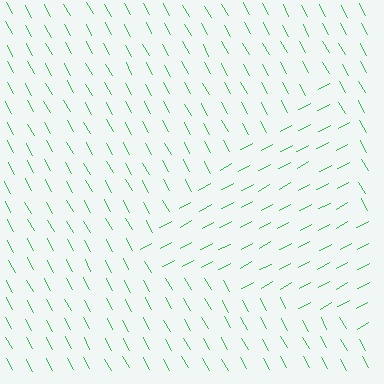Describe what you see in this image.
The image is filled with small green line segments. A triangle region in the image has lines oriented differently from the surrounding lines, creating a visible texture boundary.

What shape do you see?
I see a triangle.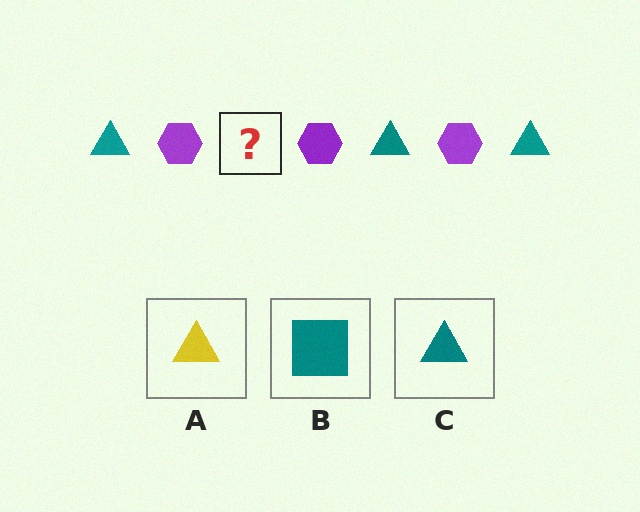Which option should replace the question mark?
Option C.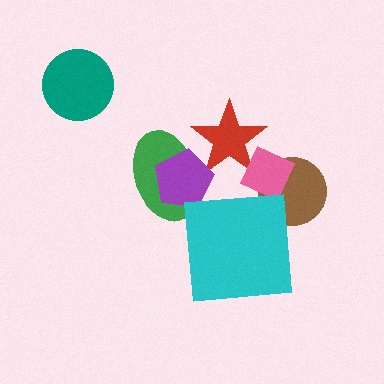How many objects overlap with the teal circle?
0 objects overlap with the teal circle.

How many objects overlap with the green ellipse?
2 objects overlap with the green ellipse.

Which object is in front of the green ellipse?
The purple pentagon is in front of the green ellipse.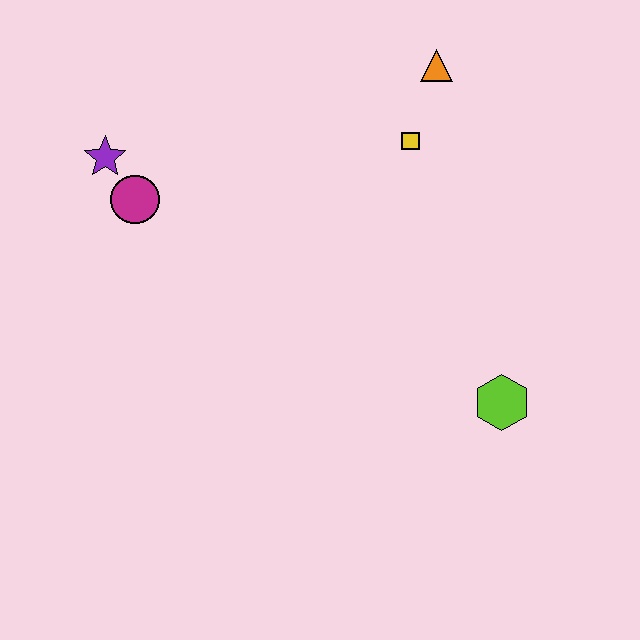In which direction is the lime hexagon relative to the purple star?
The lime hexagon is to the right of the purple star.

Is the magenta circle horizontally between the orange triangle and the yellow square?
No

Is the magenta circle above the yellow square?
No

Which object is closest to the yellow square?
The orange triangle is closest to the yellow square.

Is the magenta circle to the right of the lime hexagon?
No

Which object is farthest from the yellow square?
The purple star is farthest from the yellow square.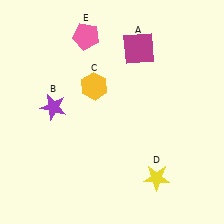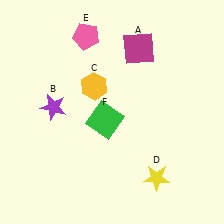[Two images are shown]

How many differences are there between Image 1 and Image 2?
There is 1 difference between the two images.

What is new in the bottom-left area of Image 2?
A green square (F) was added in the bottom-left area of Image 2.